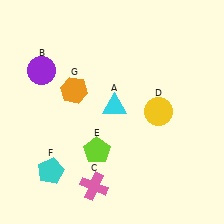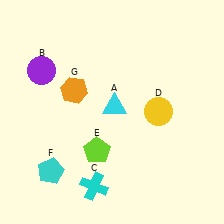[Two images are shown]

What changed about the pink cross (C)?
In Image 1, C is pink. In Image 2, it changed to cyan.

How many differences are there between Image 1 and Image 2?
There is 1 difference between the two images.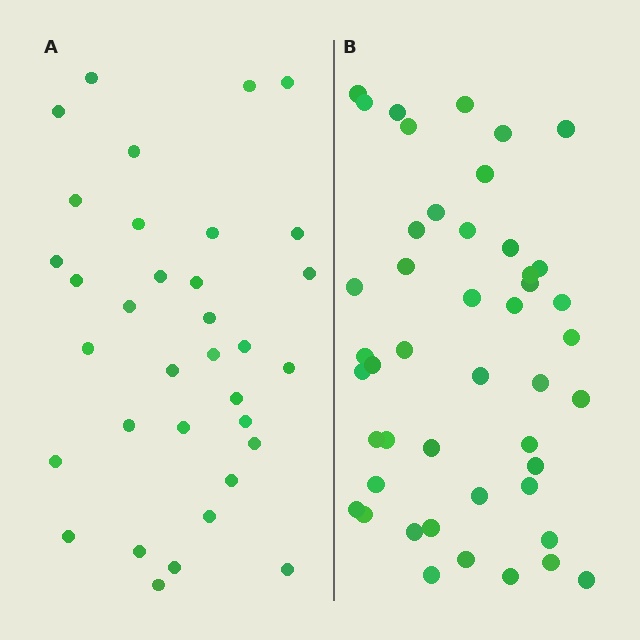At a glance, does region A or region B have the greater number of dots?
Region B (the right region) has more dots.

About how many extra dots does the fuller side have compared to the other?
Region B has roughly 12 or so more dots than region A.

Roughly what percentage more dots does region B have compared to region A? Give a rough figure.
About 35% more.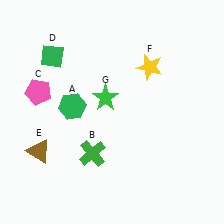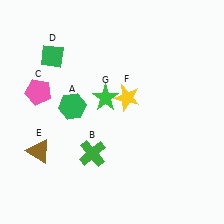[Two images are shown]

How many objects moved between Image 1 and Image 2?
1 object moved between the two images.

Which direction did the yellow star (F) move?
The yellow star (F) moved down.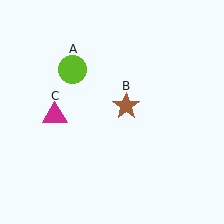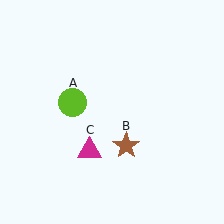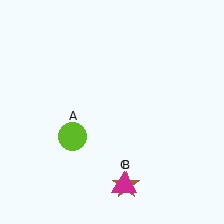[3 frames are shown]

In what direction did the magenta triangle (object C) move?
The magenta triangle (object C) moved down and to the right.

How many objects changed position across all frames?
3 objects changed position: lime circle (object A), brown star (object B), magenta triangle (object C).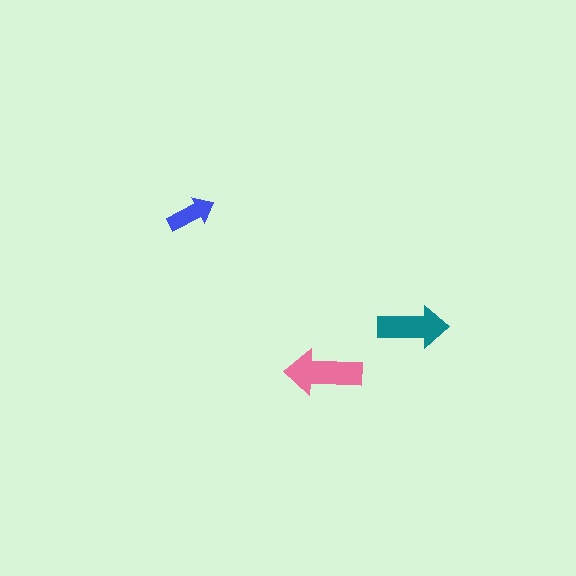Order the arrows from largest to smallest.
the pink one, the teal one, the blue one.